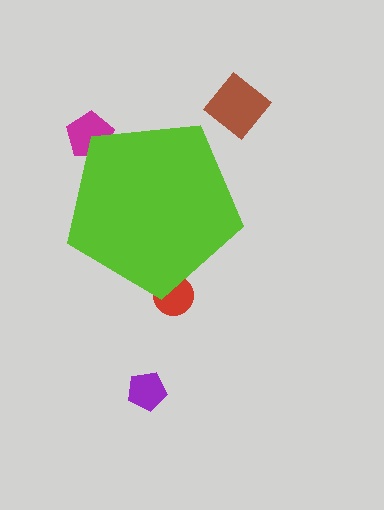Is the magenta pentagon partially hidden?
Yes, the magenta pentagon is partially hidden behind the lime pentagon.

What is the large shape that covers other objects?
A lime pentagon.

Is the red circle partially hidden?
Yes, the red circle is partially hidden behind the lime pentagon.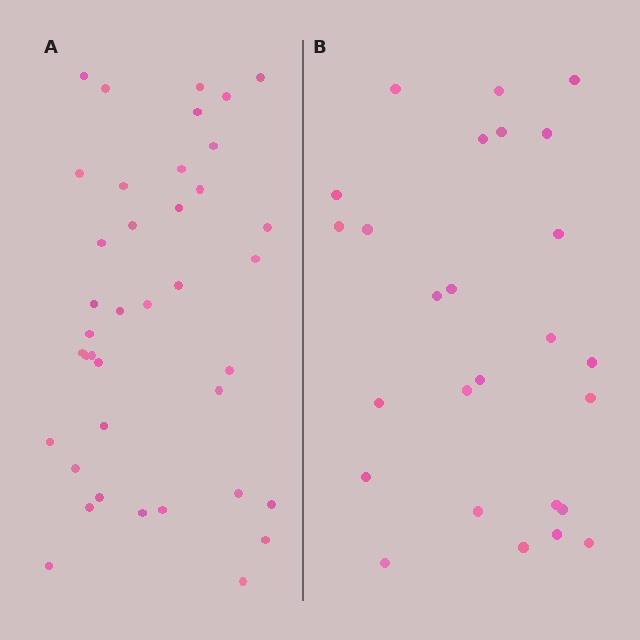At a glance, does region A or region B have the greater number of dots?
Region A (the left region) has more dots.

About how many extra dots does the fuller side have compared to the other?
Region A has approximately 15 more dots than region B.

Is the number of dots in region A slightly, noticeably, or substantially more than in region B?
Region A has substantially more. The ratio is roughly 1.5 to 1.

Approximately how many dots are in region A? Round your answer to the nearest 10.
About 40 dots. (The exact count is 39, which rounds to 40.)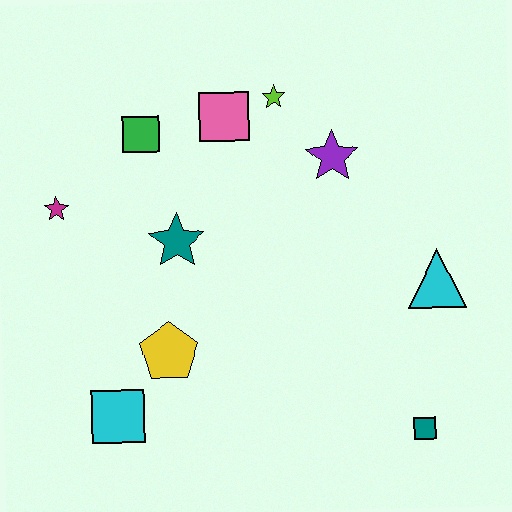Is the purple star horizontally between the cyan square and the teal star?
No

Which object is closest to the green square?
The pink square is closest to the green square.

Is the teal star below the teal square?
No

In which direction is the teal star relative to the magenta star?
The teal star is to the right of the magenta star.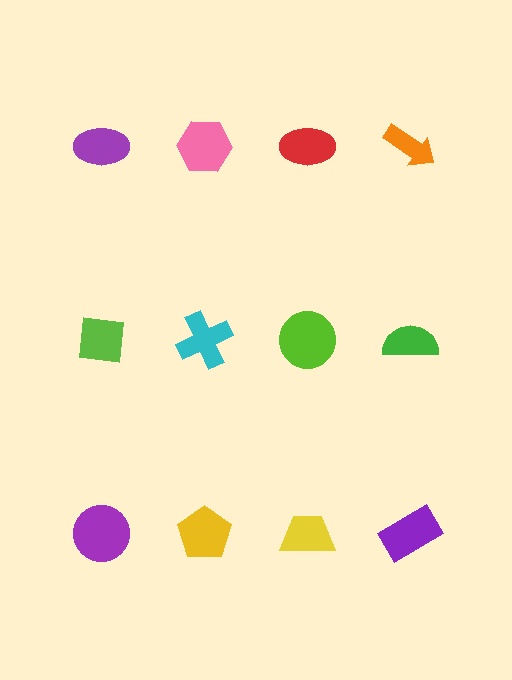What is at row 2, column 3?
A lime circle.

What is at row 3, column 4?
A purple rectangle.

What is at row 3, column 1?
A purple circle.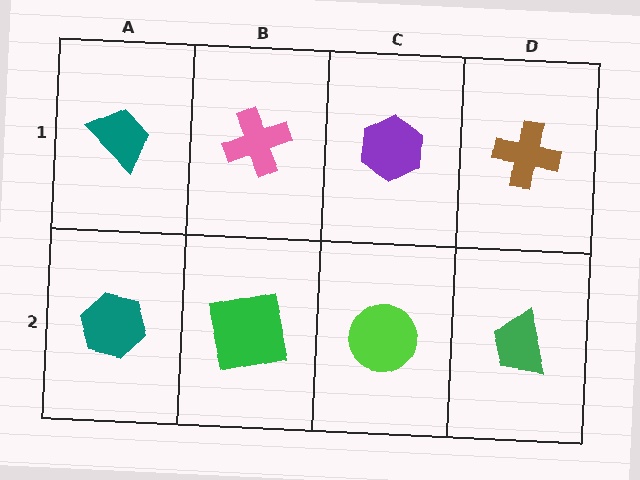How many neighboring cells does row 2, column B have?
3.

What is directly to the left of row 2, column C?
A green square.